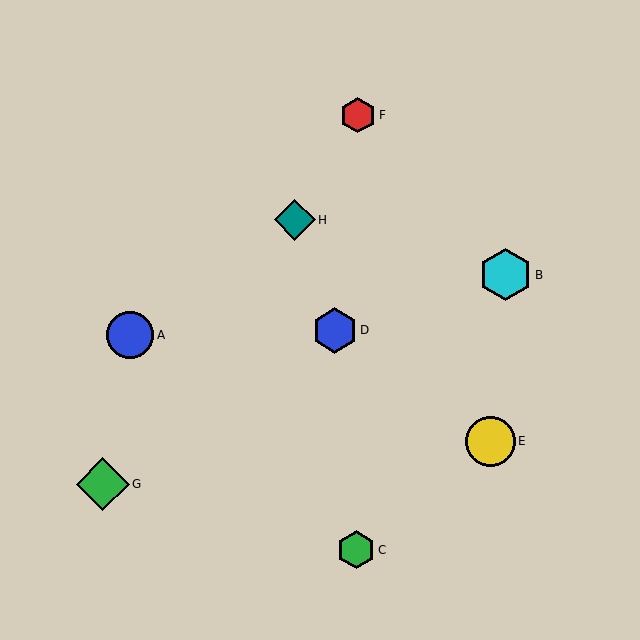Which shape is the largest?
The green diamond (labeled G) is the largest.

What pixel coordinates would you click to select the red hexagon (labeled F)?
Click at (358, 115) to select the red hexagon F.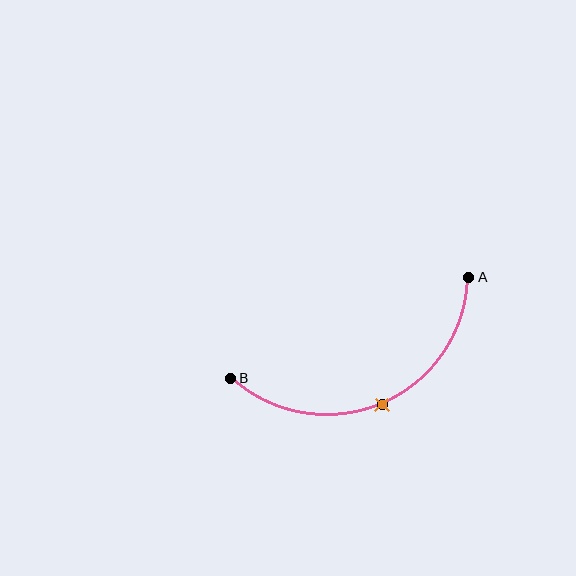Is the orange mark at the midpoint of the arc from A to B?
Yes. The orange mark lies on the arc at equal arc-length from both A and B — it is the arc midpoint.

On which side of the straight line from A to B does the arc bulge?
The arc bulges below the straight line connecting A and B.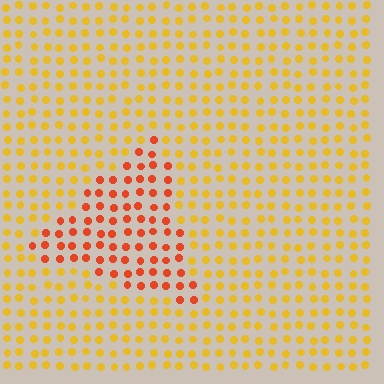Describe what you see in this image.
The image is filled with small yellow elements in a uniform arrangement. A triangle-shaped region is visible where the elements are tinted to a slightly different hue, forming a subtle color boundary.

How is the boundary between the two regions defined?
The boundary is defined purely by a slight shift in hue (about 37 degrees). Spacing, size, and orientation are identical on both sides.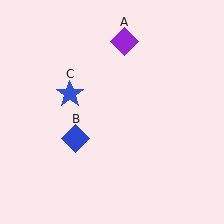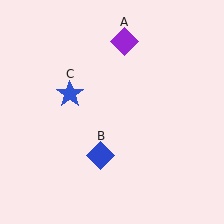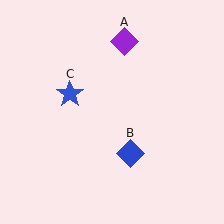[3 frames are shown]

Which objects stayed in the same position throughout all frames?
Purple diamond (object A) and blue star (object C) remained stationary.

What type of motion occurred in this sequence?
The blue diamond (object B) rotated counterclockwise around the center of the scene.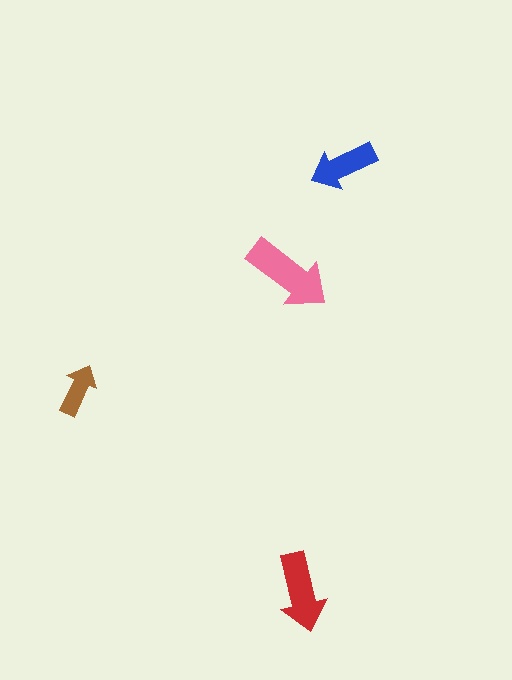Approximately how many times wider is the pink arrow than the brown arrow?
About 1.5 times wider.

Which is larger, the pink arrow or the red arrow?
The pink one.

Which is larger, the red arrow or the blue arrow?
The red one.